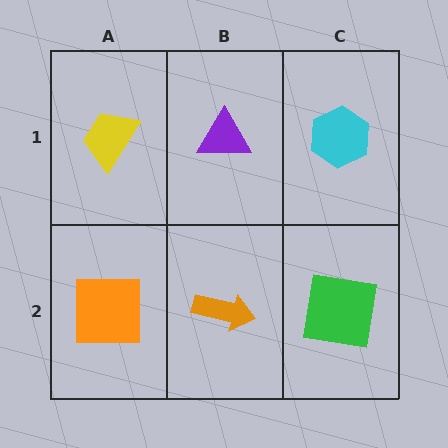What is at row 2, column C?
A green square.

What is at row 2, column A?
An orange square.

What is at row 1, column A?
A yellow trapezoid.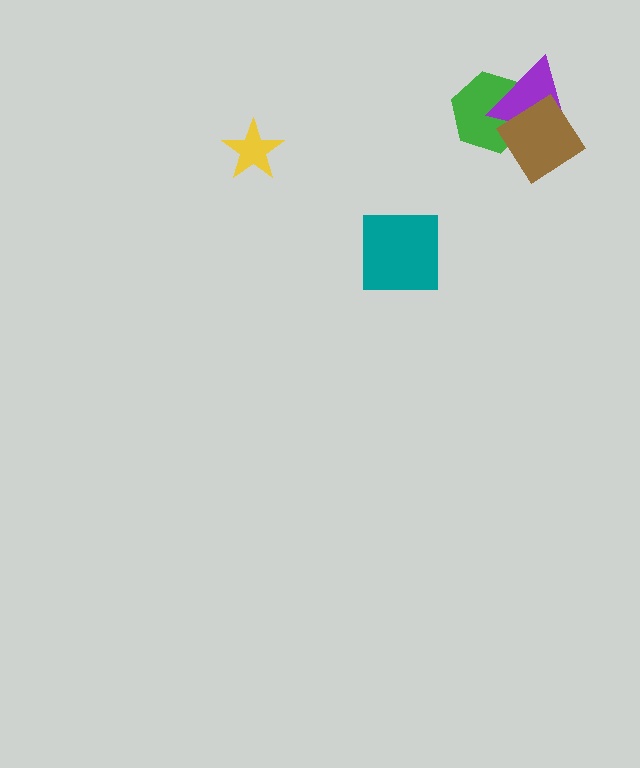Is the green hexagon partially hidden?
Yes, it is partially covered by another shape.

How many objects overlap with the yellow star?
0 objects overlap with the yellow star.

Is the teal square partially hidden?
No, no other shape covers it.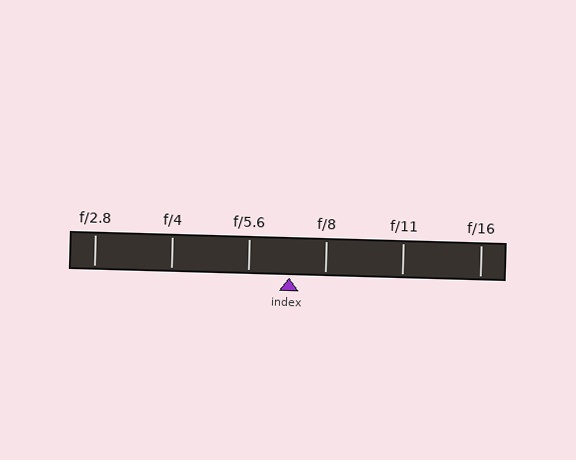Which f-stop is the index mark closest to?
The index mark is closest to f/8.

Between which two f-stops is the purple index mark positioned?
The index mark is between f/5.6 and f/8.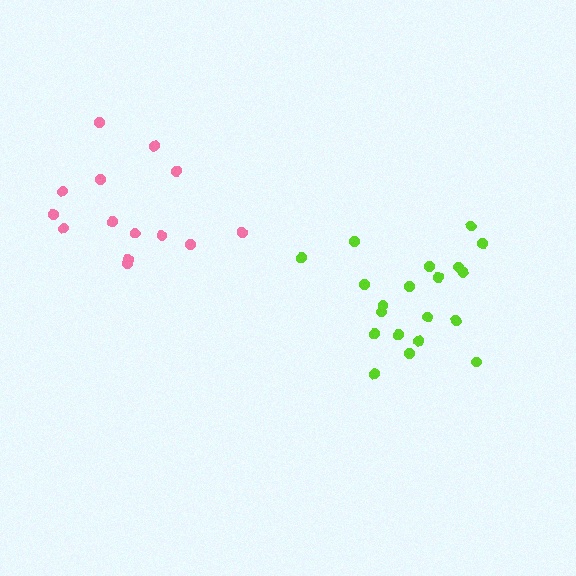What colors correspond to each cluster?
The clusters are colored: pink, lime.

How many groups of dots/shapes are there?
There are 2 groups.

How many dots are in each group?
Group 1: 14 dots, Group 2: 20 dots (34 total).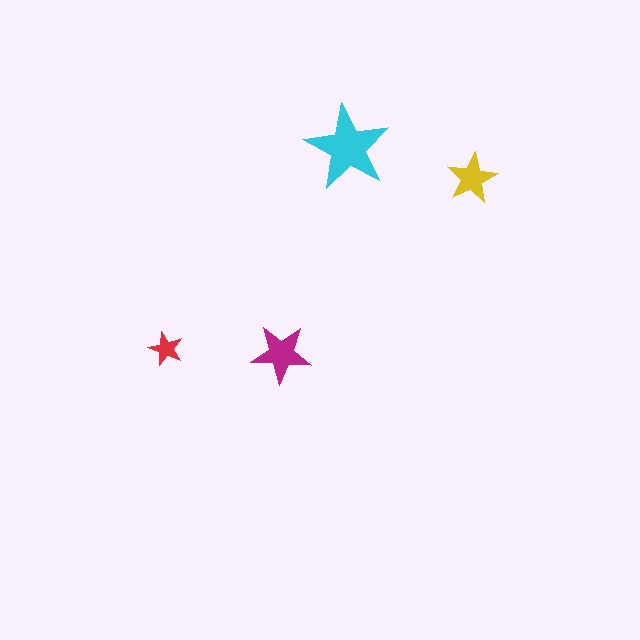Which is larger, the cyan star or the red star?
The cyan one.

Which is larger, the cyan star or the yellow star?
The cyan one.